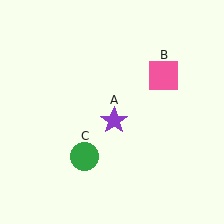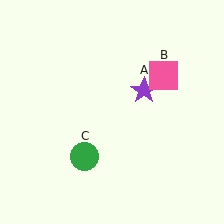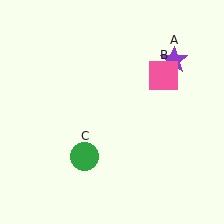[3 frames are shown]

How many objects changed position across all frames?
1 object changed position: purple star (object A).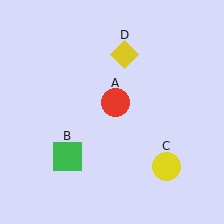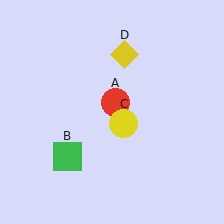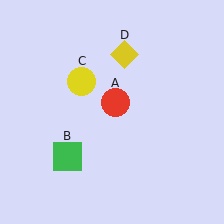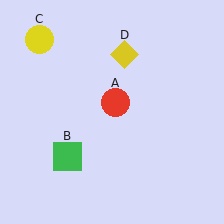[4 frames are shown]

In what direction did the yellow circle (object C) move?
The yellow circle (object C) moved up and to the left.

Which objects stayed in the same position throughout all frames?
Red circle (object A) and green square (object B) and yellow diamond (object D) remained stationary.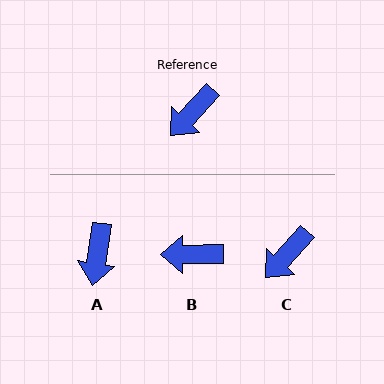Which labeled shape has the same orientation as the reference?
C.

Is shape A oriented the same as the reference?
No, it is off by about 34 degrees.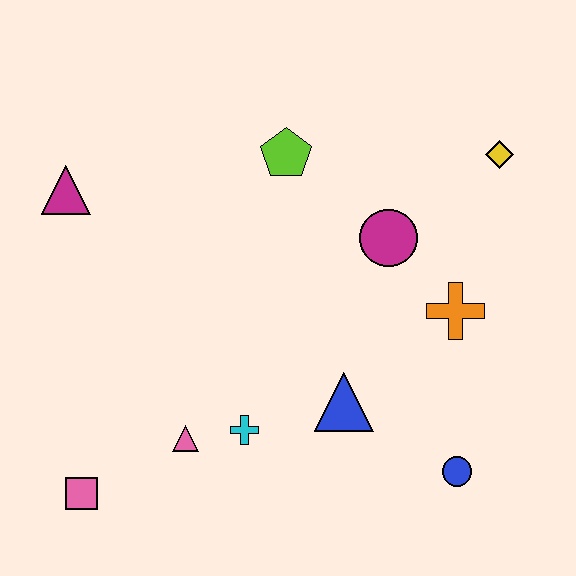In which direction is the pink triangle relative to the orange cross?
The pink triangle is to the left of the orange cross.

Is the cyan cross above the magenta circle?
No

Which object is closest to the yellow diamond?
The magenta circle is closest to the yellow diamond.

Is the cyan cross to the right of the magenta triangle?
Yes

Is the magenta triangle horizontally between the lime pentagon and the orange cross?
No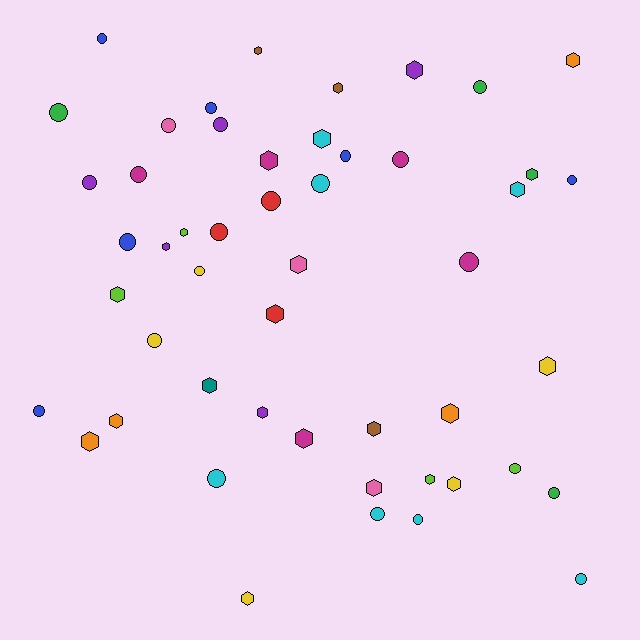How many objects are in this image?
There are 50 objects.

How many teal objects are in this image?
There is 1 teal object.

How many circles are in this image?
There are 25 circles.